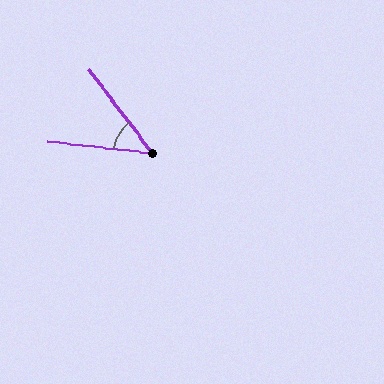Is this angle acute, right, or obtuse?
It is acute.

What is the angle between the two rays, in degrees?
Approximately 47 degrees.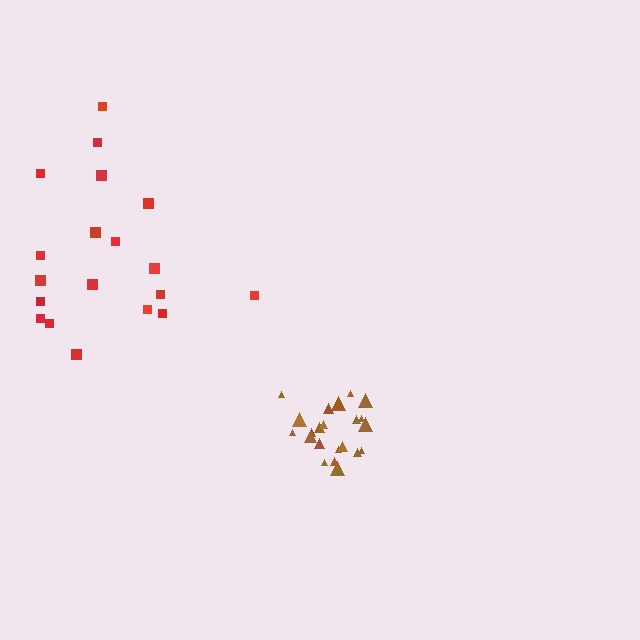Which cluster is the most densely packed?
Brown.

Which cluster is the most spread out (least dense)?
Red.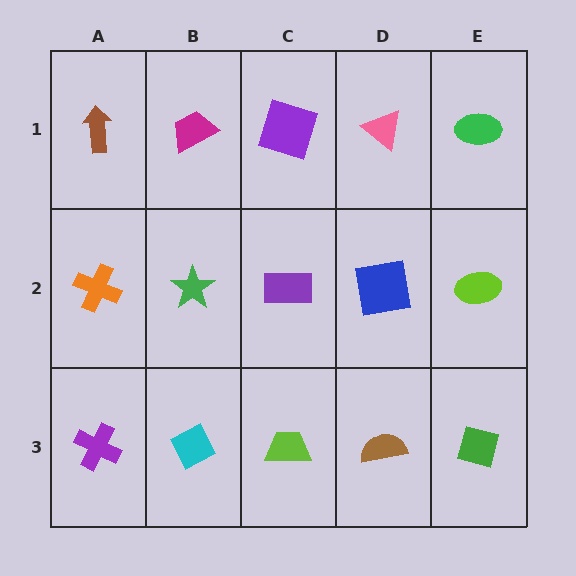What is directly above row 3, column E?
A lime ellipse.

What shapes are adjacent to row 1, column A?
An orange cross (row 2, column A), a magenta trapezoid (row 1, column B).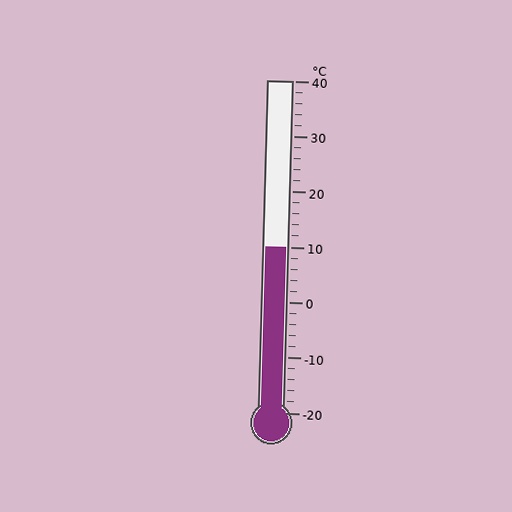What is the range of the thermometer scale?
The thermometer scale ranges from -20°C to 40°C.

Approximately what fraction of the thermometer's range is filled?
The thermometer is filled to approximately 50% of its range.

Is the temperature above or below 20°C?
The temperature is below 20°C.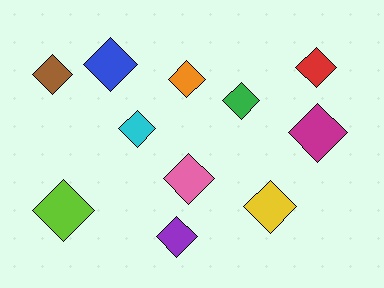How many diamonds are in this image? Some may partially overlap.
There are 11 diamonds.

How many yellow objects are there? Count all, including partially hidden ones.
There is 1 yellow object.